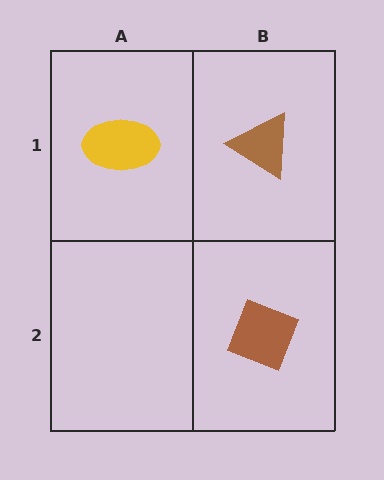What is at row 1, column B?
A brown triangle.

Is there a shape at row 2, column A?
No, that cell is empty.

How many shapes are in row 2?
1 shape.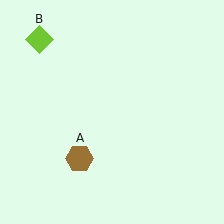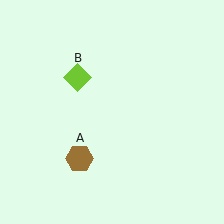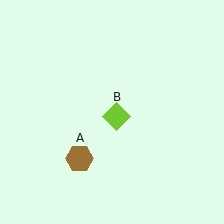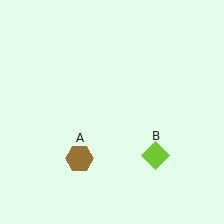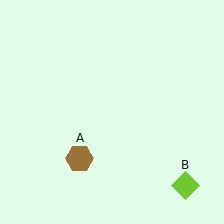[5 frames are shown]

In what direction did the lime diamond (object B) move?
The lime diamond (object B) moved down and to the right.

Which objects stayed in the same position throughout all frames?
Brown hexagon (object A) remained stationary.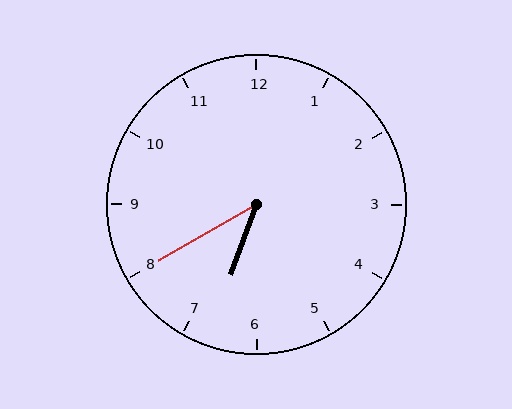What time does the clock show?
6:40.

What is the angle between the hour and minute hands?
Approximately 40 degrees.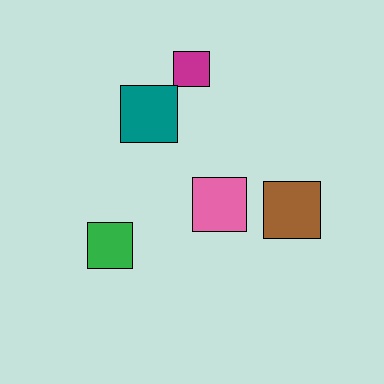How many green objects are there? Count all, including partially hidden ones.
There is 1 green object.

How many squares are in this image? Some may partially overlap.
There are 5 squares.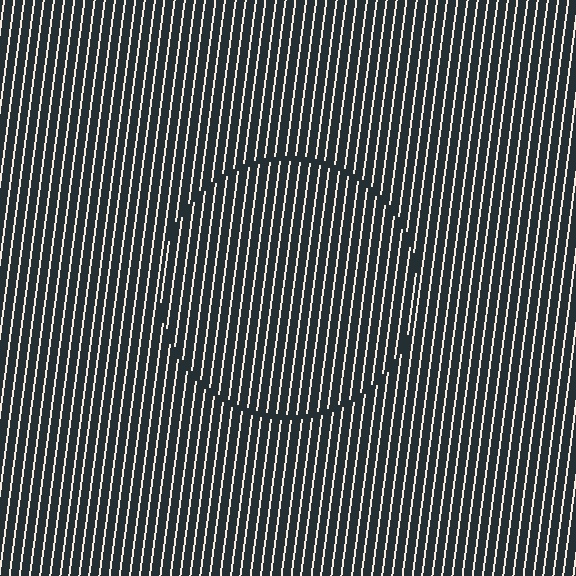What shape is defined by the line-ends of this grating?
An illusory circle. The interior of the shape contains the same grating, shifted by half a period — the contour is defined by the phase discontinuity where line-ends from the inner and outer gratings abut.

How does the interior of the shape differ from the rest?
The interior of the shape contains the same grating, shifted by half a period — the contour is defined by the phase discontinuity where line-ends from the inner and outer gratings abut.